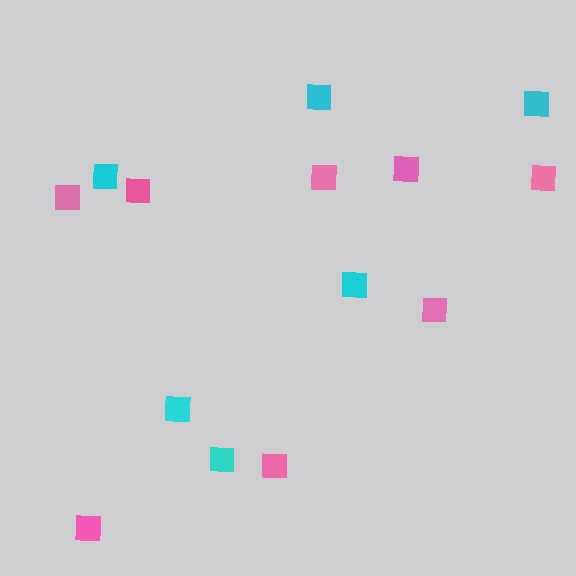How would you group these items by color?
There are 2 groups: one group of cyan squares (6) and one group of pink squares (8).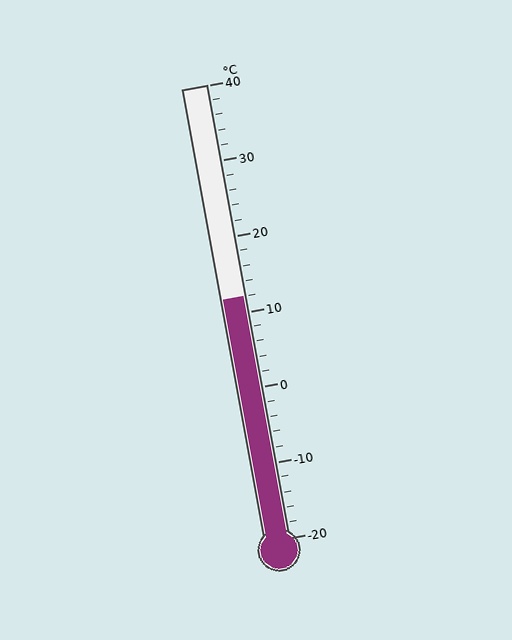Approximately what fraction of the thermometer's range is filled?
The thermometer is filled to approximately 55% of its range.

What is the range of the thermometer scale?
The thermometer scale ranges from -20°C to 40°C.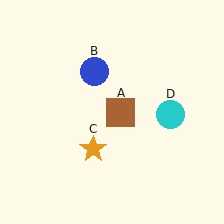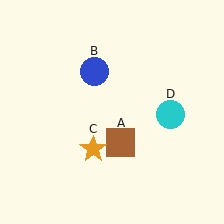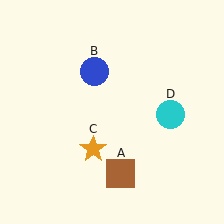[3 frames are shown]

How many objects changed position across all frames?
1 object changed position: brown square (object A).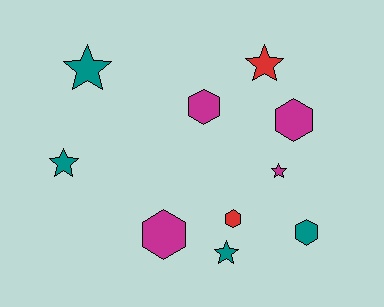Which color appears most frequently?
Magenta, with 4 objects.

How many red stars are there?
There is 1 red star.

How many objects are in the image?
There are 10 objects.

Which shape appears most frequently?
Hexagon, with 5 objects.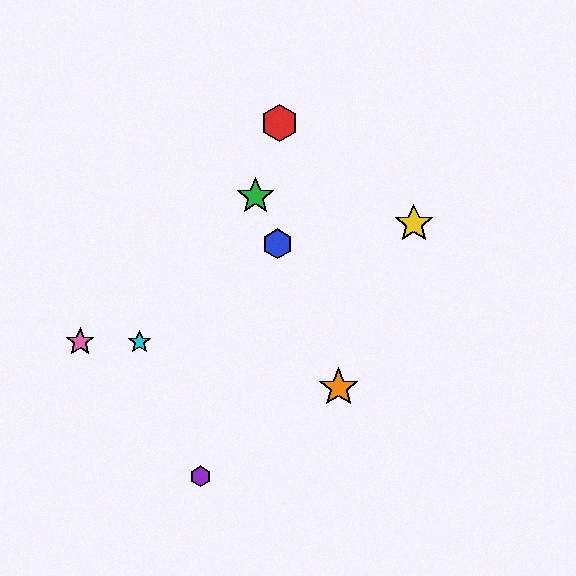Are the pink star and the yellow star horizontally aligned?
No, the pink star is at y≈342 and the yellow star is at y≈224.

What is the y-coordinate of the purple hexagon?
The purple hexagon is at y≈476.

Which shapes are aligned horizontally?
The cyan star, the pink star are aligned horizontally.